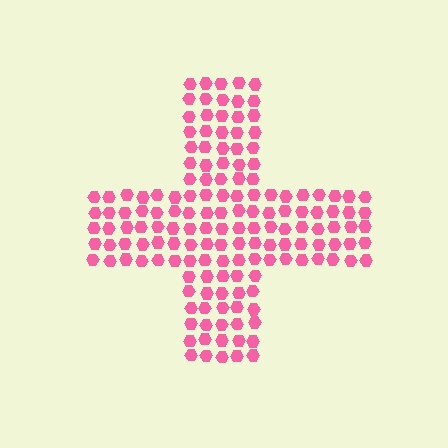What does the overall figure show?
The overall figure shows a cross.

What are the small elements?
The small elements are hexagons.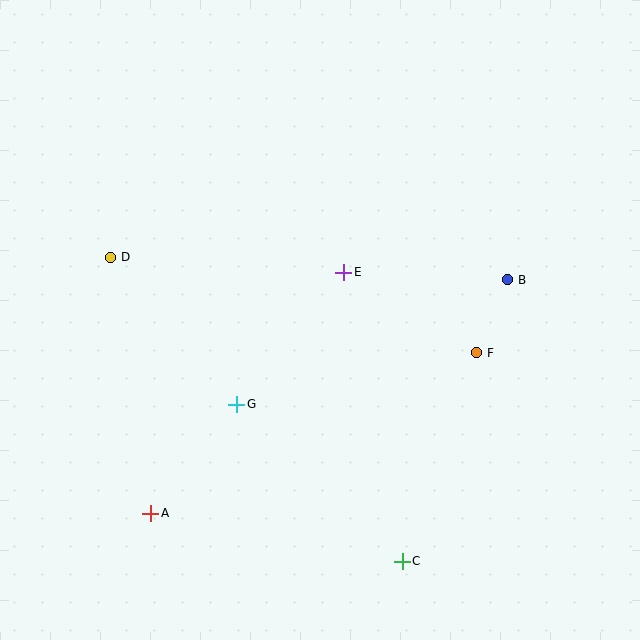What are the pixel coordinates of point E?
Point E is at (344, 272).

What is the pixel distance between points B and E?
The distance between B and E is 164 pixels.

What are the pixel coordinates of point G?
Point G is at (237, 404).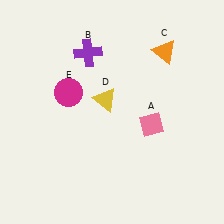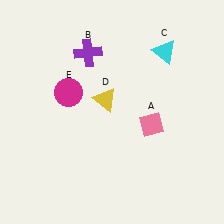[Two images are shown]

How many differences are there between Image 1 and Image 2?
There is 1 difference between the two images.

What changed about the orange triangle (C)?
In Image 1, C is orange. In Image 2, it changed to cyan.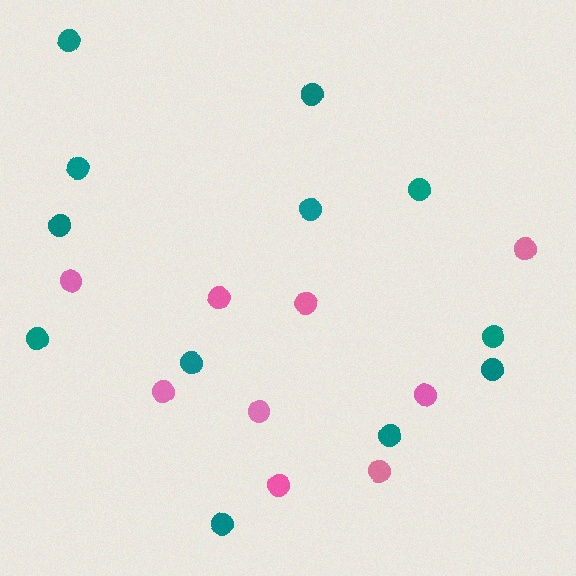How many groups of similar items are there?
There are 2 groups: one group of pink circles (9) and one group of teal circles (12).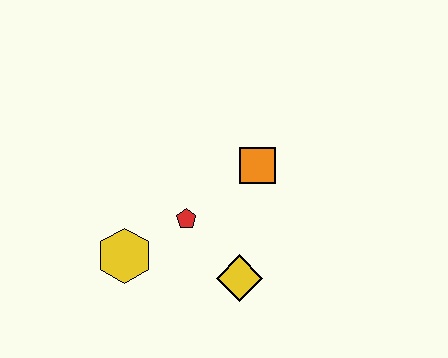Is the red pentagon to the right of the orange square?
No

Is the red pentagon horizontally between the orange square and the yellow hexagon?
Yes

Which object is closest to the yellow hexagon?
The red pentagon is closest to the yellow hexagon.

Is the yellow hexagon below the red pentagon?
Yes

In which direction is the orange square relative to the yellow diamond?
The orange square is above the yellow diamond.